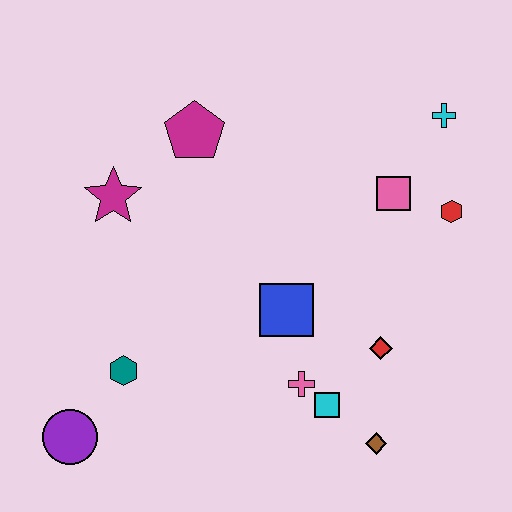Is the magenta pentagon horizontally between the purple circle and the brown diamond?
Yes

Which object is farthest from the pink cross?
The cyan cross is farthest from the pink cross.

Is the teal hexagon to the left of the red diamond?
Yes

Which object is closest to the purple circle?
The teal hexagon is closest to the purple circle.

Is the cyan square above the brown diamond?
Yes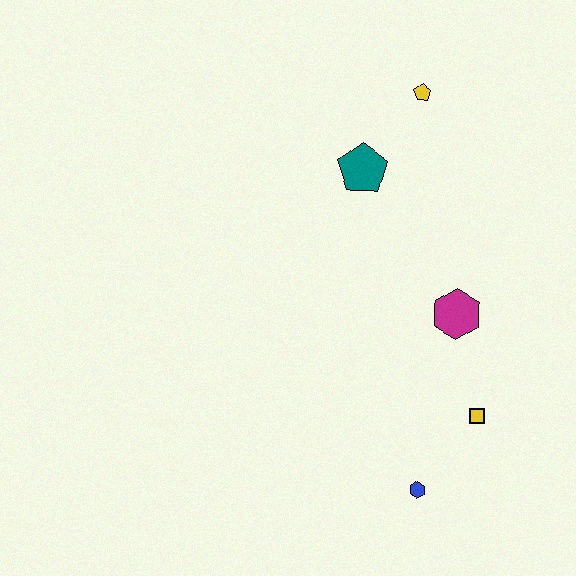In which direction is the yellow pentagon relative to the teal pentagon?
The yellow pentagon is above the teal pentagon.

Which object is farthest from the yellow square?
The yellow pentagon is farthest from the yellow square.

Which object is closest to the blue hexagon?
The yellow square is closest to the blue hexagon.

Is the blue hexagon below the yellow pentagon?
Yes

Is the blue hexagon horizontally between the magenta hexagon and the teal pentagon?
Yes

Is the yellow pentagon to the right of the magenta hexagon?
No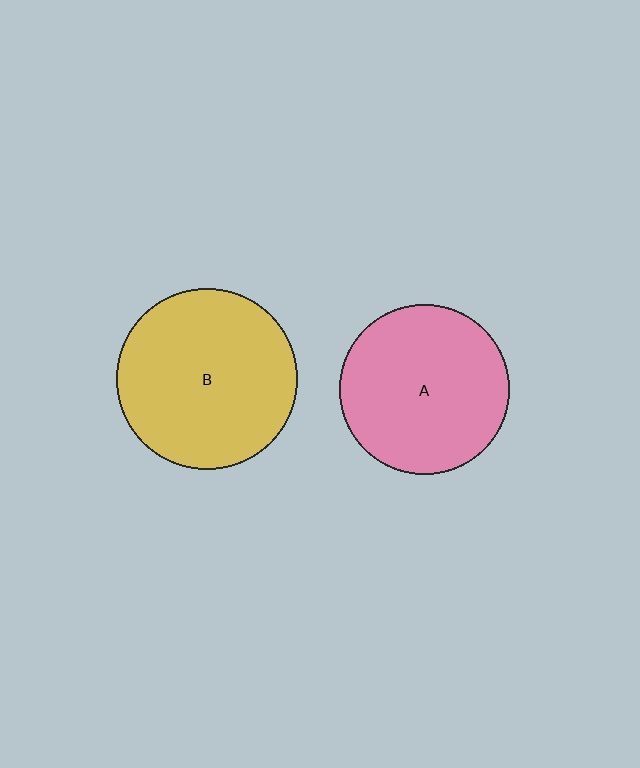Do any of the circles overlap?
No, none of the circles overlap.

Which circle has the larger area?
Circle B (yellow).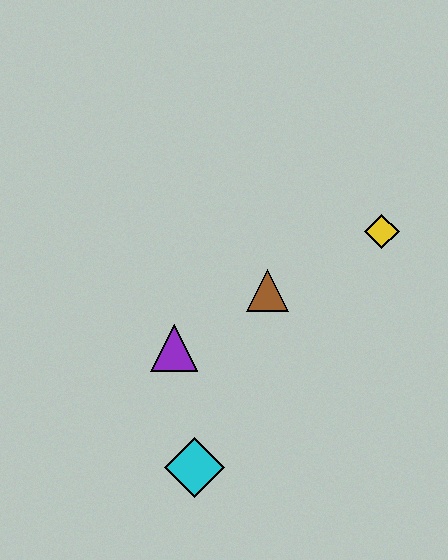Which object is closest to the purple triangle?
The brown triangle is closest to the purple triangle.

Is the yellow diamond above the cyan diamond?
Yes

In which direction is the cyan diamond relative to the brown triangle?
The cyan diamond is below the brown triangle.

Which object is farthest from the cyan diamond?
The yellow diamond is farthest from the cyan diamond.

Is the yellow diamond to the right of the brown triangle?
Yes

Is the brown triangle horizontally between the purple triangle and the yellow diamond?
Yes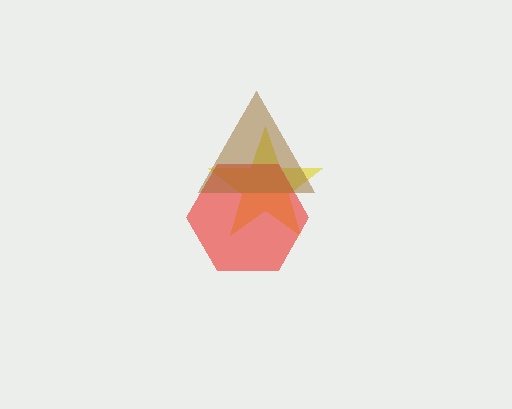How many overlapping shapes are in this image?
There are 3 overlapping shapes in the image.